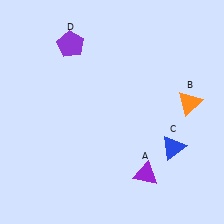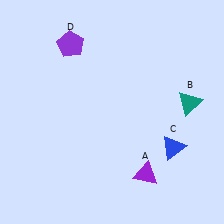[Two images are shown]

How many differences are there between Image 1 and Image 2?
There is 1 difference between the two images.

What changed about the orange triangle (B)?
In Image 1, B is orange. In Image 2, it changed to teal.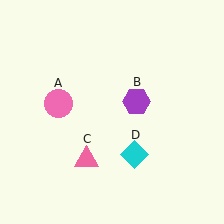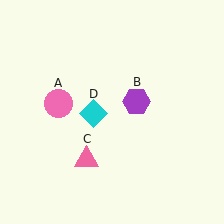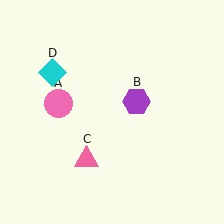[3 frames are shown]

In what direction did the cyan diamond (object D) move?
The cyan diamond (object D) moved up and to the left.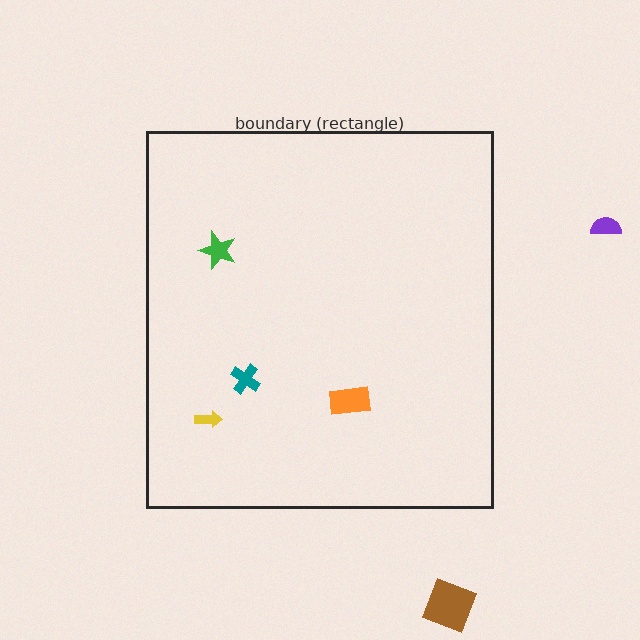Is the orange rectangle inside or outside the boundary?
Inside.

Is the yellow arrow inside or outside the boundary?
Inside.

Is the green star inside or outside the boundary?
Inside.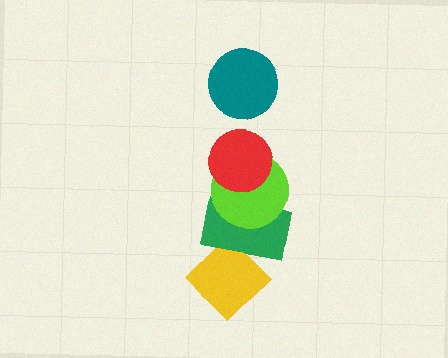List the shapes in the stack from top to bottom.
From top to bottom: the teal circle, the red circle, the lime circle, the green rectangle, the yellow diamond.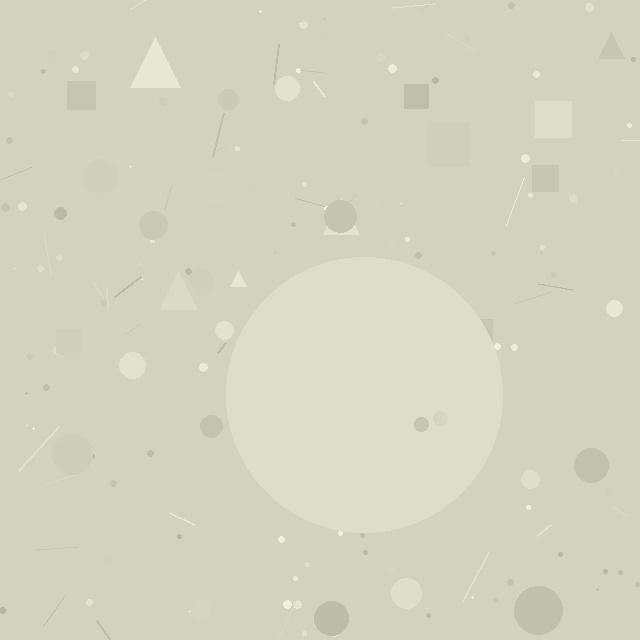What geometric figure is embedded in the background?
A circle is embedded in the background.